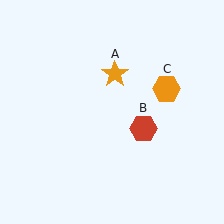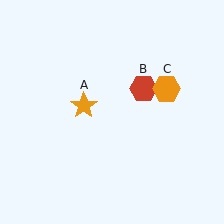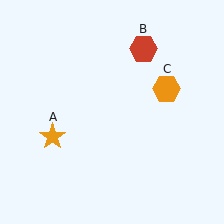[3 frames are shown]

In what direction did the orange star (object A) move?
The orange star (object A) moved down and to the left.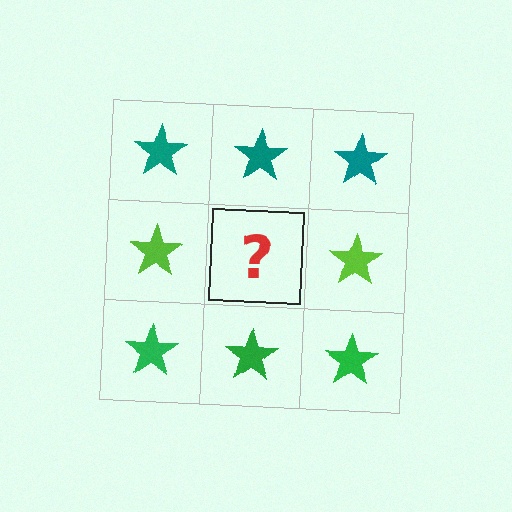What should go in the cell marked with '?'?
The missing cell should contain a lime star.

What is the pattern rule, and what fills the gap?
The rule is that each row has a consistent color. The gap should be filled with a lime star.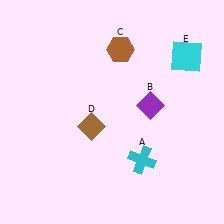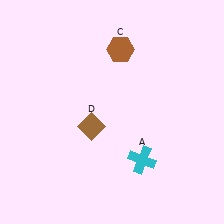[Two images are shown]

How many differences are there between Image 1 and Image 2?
There are 2 differences between the two images.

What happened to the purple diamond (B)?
The purple diamond (B) was removed in Image 2. It was in the top-right area of Image 1.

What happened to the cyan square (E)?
The cyan square (E) was removed in Image 2. It was in the top-right area of Image 1.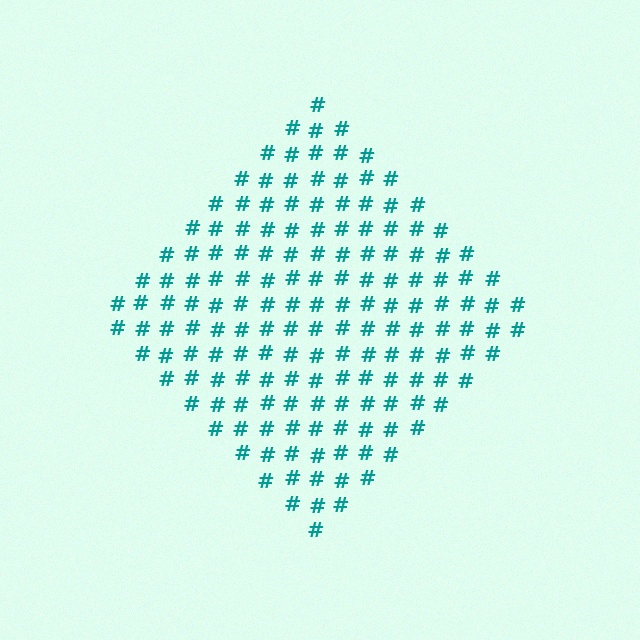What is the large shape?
The large shape is a diamond.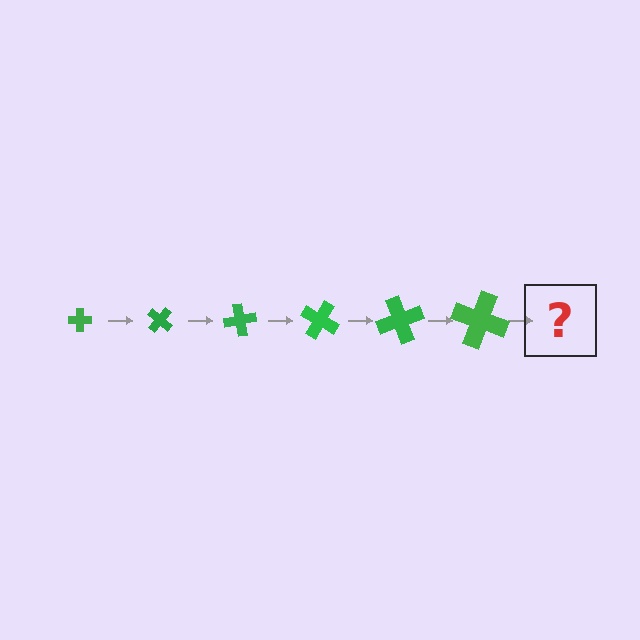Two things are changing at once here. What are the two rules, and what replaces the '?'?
The two rules are that the cross grows larger each step and it rotates 40 degrees each step. The '?' should be a cross, larger than the previous one and rotated 240 degrees from the start.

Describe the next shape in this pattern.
It should be a cross, larger than the previous one and rotated 240 degrees from the start.